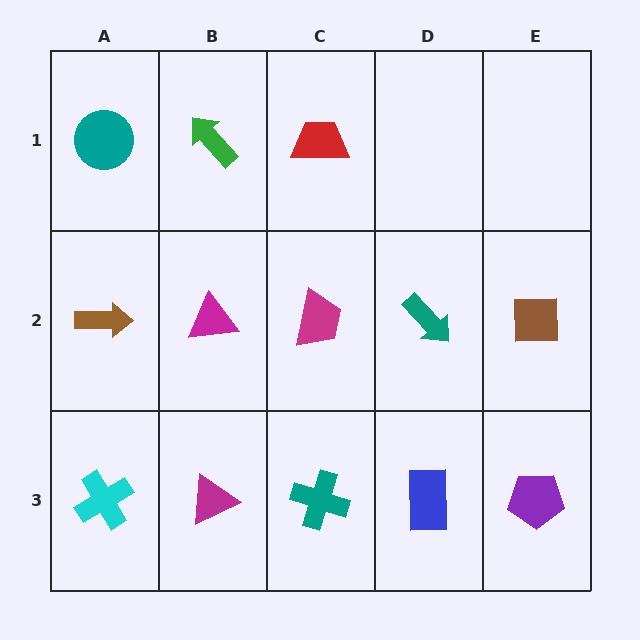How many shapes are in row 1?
3 shapes.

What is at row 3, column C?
A teal cross.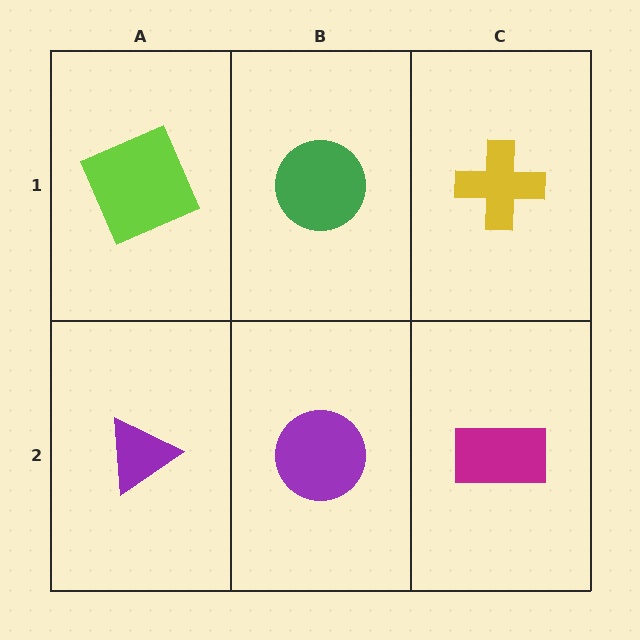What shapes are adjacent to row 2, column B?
A green circle (row 1, column B), a purple triangle (row 2, column A), a magenta rectangle (row 2, column C).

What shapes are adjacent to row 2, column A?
A lime square (row 1, column A), a purple circle (row 2, column B).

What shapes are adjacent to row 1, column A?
A purple triangle (row 2, column A), a green circle (row 1, column B).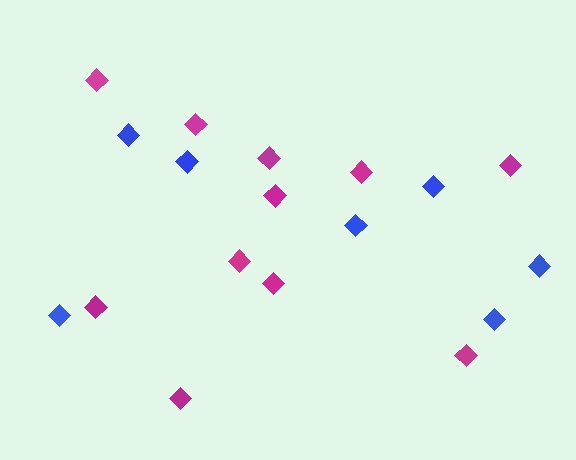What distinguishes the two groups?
There are 2 groups: one group of magenta diamonds (11) and one group of blue diamonds (7).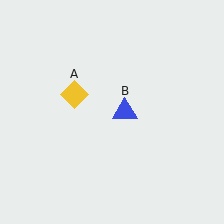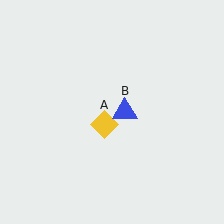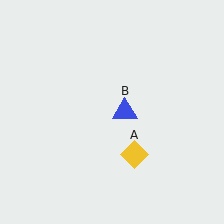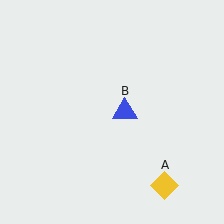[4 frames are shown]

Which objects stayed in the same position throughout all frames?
Blue triangle (object B) remained stationary.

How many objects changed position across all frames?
1 object changed position: yellow diamond (object A).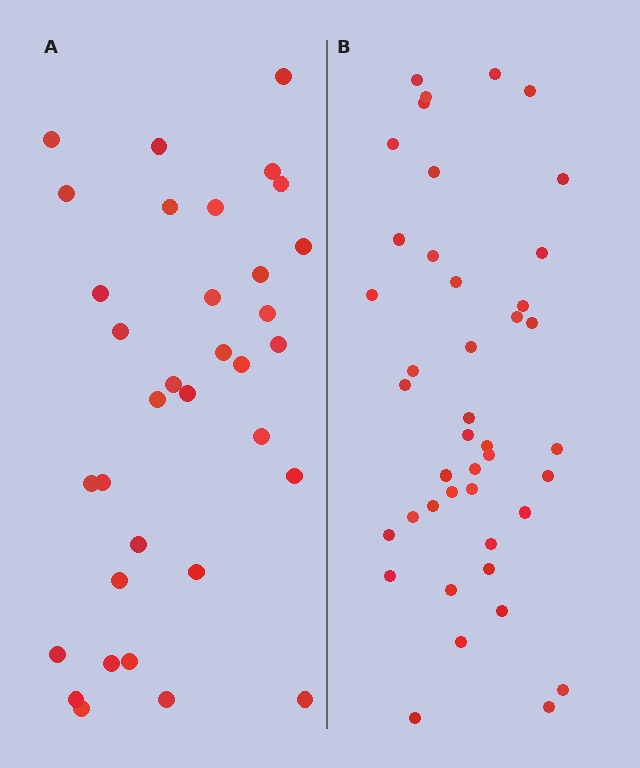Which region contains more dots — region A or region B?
Region B (the right region) has more dots.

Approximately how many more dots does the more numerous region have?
Region B has roughly 8 or so more dots than region A.